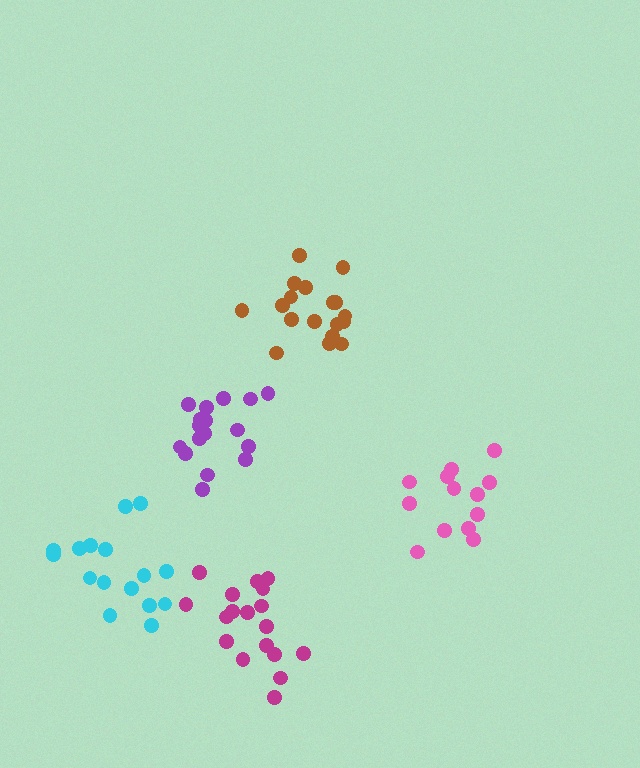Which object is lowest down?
The magenta cluster is bottommost.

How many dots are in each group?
Group 1: 13 dots, Group 2: 17 dots, Group 3: 16 dots, Group 4: 18 dots, Group 5: 18 dots (82 total).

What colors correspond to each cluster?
The clusters are colored: pink, purple, cyan, magenta, brown.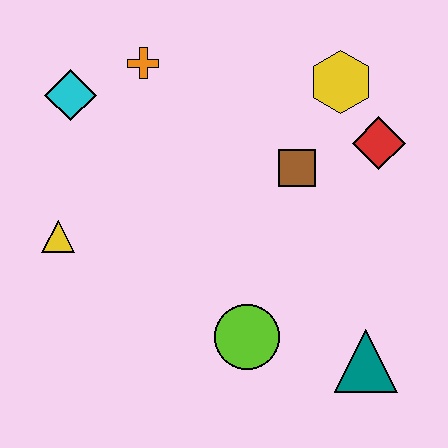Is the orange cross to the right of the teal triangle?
No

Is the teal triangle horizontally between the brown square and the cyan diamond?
No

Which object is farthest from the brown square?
The yellow triangle is farthest from the brown square.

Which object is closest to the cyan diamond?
The orange cross is closest to the cyan diamond.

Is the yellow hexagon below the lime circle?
No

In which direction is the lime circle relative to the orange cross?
The lime circle is below the orange cross.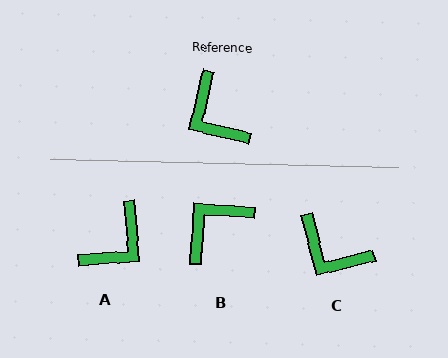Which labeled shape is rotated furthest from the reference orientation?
A, about 108 degrees away.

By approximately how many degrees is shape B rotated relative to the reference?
Approximately 80 degrees clockwise.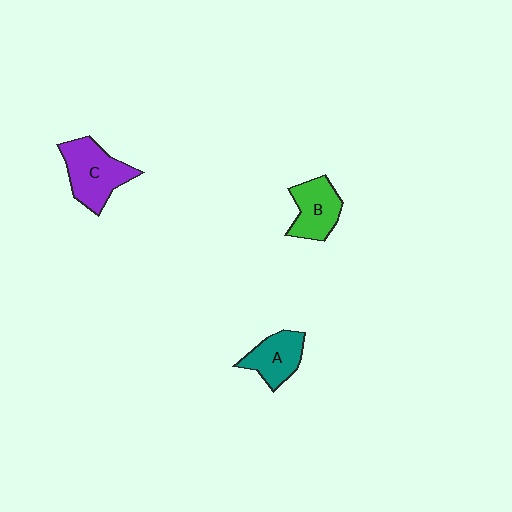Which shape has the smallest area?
Shape A (teal).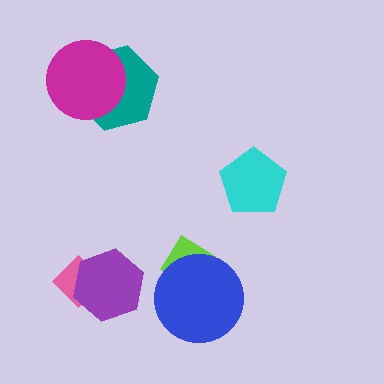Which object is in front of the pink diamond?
The purple hexagon is in front of the pink diamond.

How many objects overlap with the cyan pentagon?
0 objects overlap with the cyan pentagon.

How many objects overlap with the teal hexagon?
1 object overlaps with the teal hexagon.